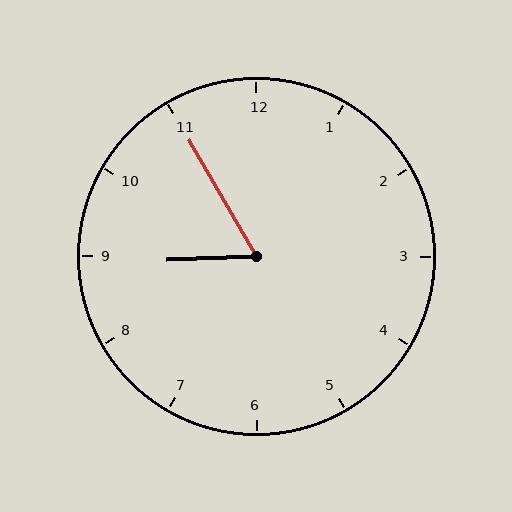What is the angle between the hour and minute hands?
Approximately 62 degrees.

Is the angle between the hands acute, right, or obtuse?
It is acute.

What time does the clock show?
8:55.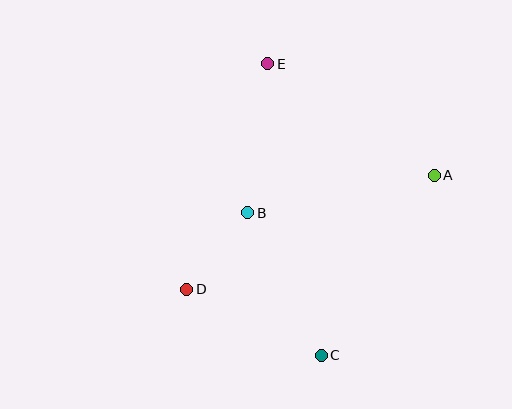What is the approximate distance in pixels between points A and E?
The distance between A and E is approximately 200 pixels.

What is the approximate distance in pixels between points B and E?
The distance between B and E is approximately 150 pixels.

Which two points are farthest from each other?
Points C and E are farthest from each other.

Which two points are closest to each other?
Points B and D are closest to each other.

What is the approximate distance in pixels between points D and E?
The distance between D and E is approximately 240 pixels.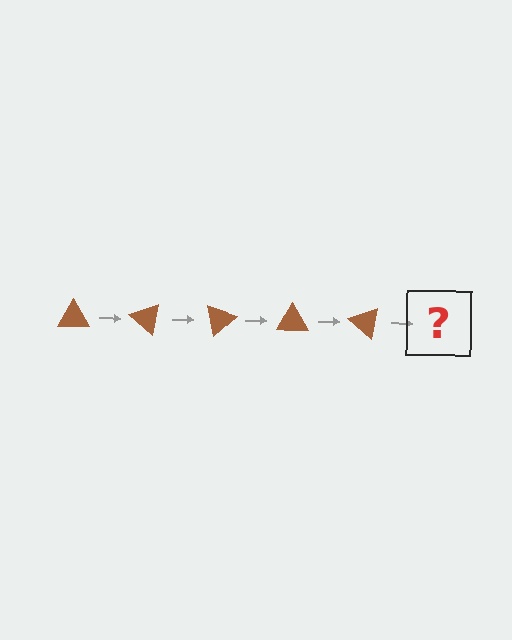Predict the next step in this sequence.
The next step is a brown triangle rotated 200 degrees.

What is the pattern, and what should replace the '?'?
The pattern is that the triangle rotates 40 degrees each step. The '?' should be a brown triangle rotated 200 degrees.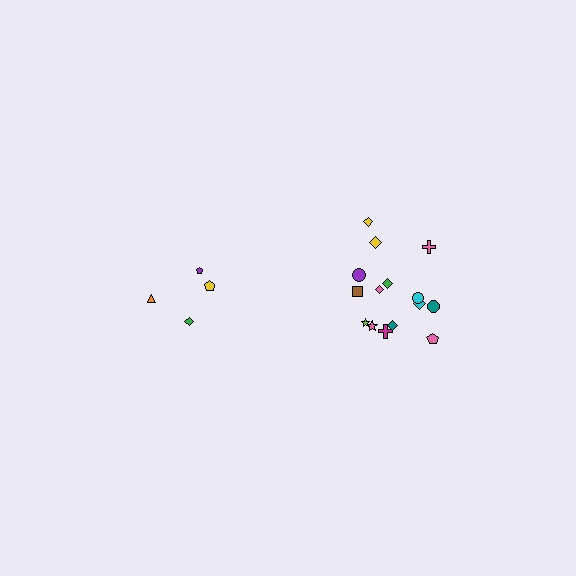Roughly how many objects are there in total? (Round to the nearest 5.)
Roughly 20 objects in total.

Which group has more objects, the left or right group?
The right group.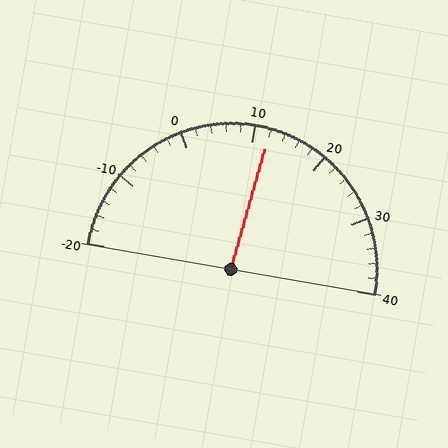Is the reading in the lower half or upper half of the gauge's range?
The reading is in the upper half of the range (-20 to 40).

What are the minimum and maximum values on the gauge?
The gauge ranges from -20 to 40.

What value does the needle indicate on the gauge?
The needle indicates approximately 12.